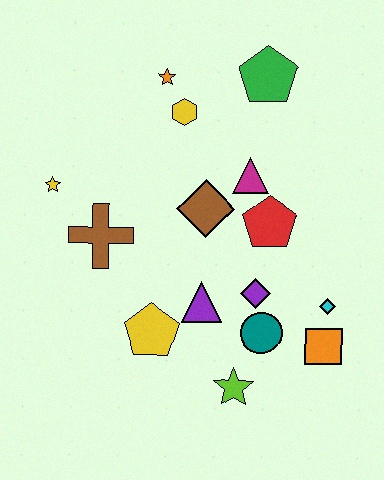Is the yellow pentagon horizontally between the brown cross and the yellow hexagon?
Yes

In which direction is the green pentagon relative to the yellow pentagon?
The green pentagon is above the yellow pentagon.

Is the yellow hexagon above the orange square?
Yes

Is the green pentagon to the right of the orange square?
No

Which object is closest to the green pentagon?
The yellow hexagon is closest to the green pentagon.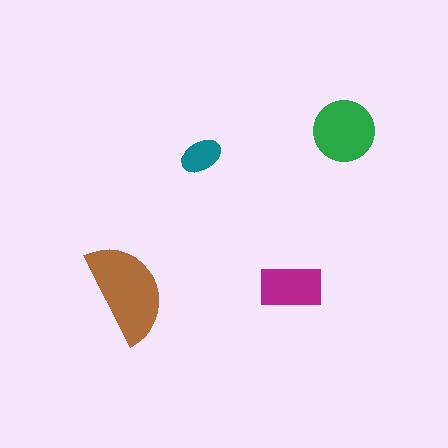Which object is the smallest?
The teal ellipse.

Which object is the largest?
The brown semicircle.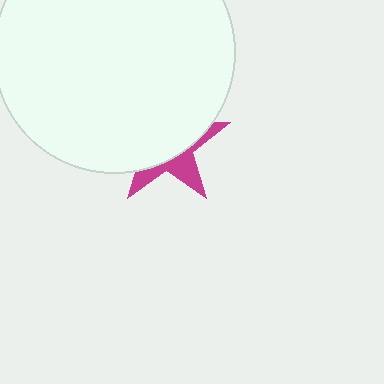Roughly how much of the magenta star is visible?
A small part of it is visible (roughly 33%).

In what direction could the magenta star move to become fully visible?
The magenta star could move down. That would shift it out from behind the white circle entirely.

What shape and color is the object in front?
The object in front is a white circle.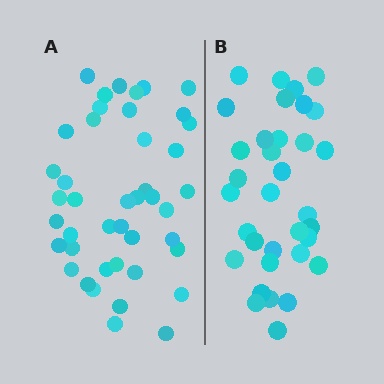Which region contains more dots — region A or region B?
Region A (the left region) has more dots.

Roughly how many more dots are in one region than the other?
Region A has roughly 8 or so more dots than region B.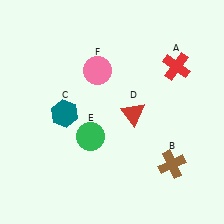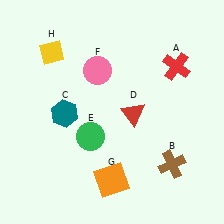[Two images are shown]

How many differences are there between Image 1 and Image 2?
There are 2 differences between the two images.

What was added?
An orange square (G), a yellow diamond (H) were added in Image 2.